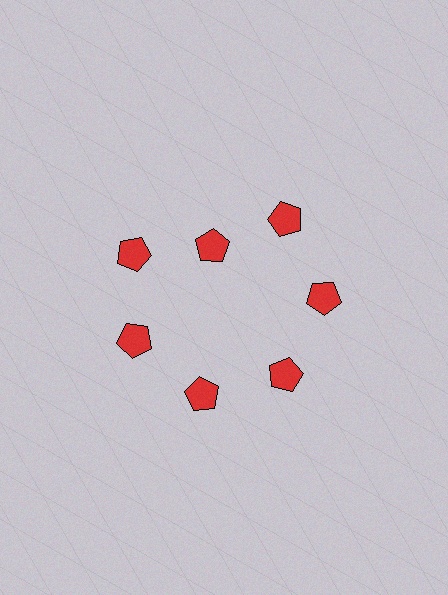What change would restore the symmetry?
The symmetry would be restored by moving it outward, back onto the ring so that all 7 pentagons sit at equal angles and equal distance from the center.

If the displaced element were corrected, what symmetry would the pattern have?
It would have 7-fold rotational symmetry — the pattern would map onto itself every 51 degrees.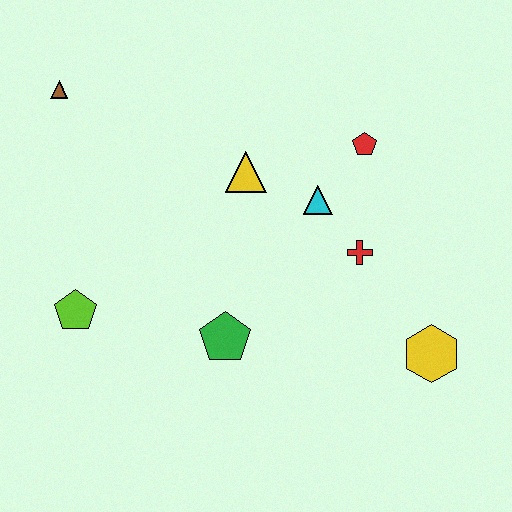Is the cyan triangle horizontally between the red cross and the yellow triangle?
Yes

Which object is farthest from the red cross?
The brown triangle is farthest from the red cross.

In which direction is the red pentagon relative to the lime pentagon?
The red pentagon is to the right of the lime pentagon.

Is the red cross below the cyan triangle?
Yes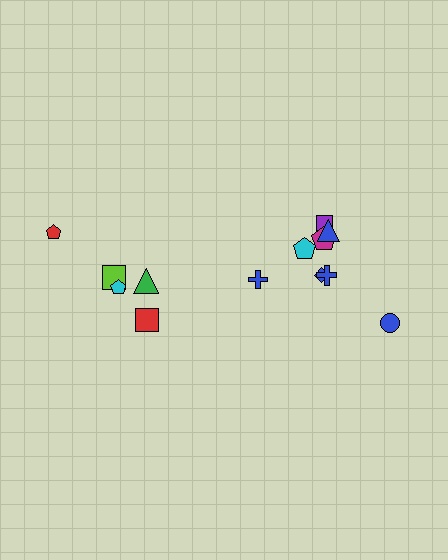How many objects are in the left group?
There are 5 objects.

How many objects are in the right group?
There are 8 objects.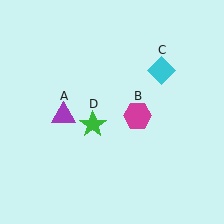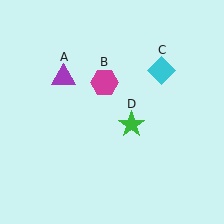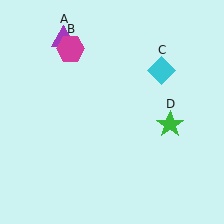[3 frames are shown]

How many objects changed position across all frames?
3 objects changed position: purple triangle (object A), magenta hexagon (object B), green star (object D).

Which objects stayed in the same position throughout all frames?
Cyan diamond (object C) remained stationary.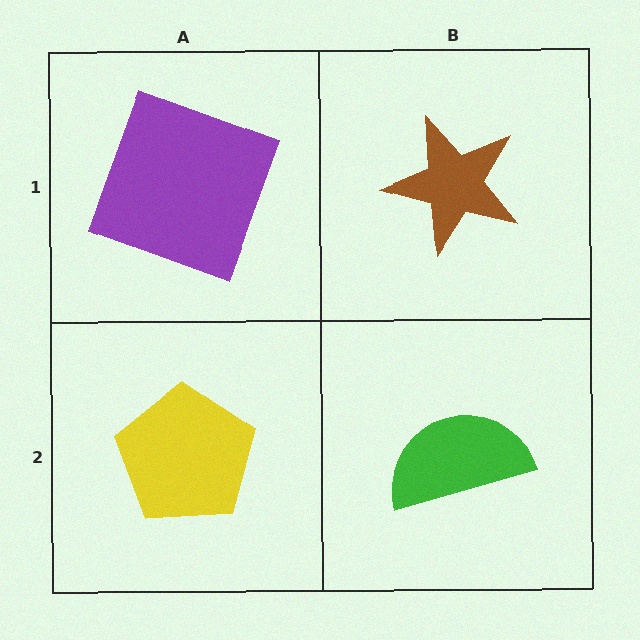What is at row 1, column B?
A brown star.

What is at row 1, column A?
A purple square.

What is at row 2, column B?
A green semicircle.